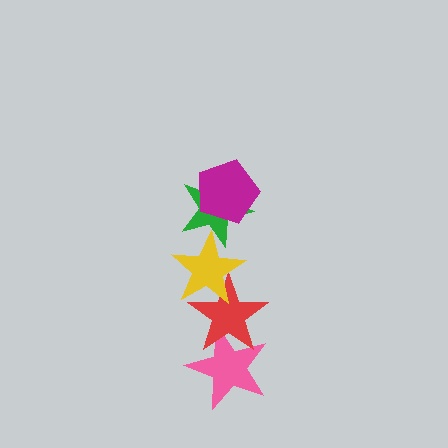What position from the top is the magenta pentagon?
The magenta pentagon is 1st from the top.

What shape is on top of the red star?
The yellow star is on top of the red star.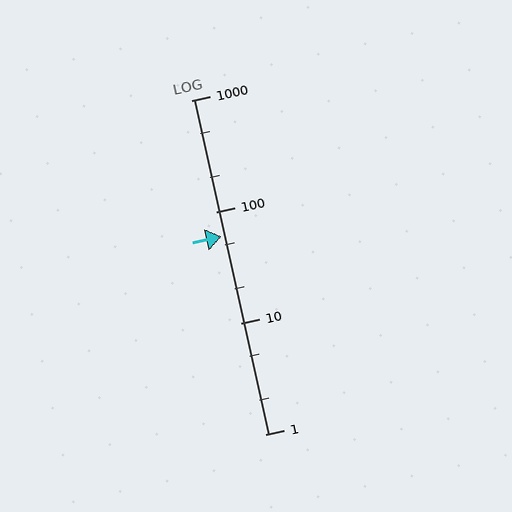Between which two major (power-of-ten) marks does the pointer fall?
The pointer is between 10 and 100.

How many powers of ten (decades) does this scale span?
The scale spans 3 decades, from 1 to 1000.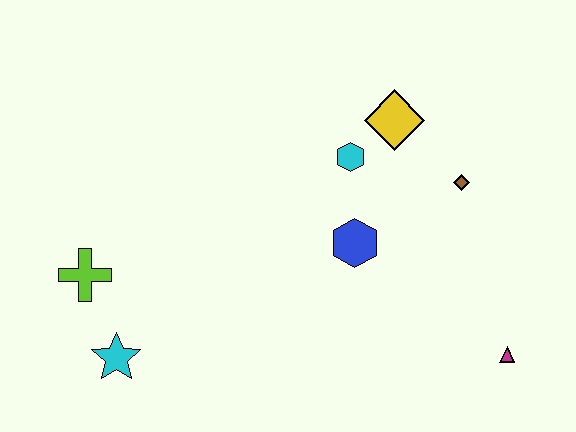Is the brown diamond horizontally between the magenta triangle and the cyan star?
Yes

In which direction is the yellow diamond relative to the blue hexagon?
The yellow diamond is above the blue hexagon.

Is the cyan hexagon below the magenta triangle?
No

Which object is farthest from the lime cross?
The magenta triangle is farthest from the lime cross.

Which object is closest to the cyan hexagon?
The yellow diamond is closest to the cyan hexagon.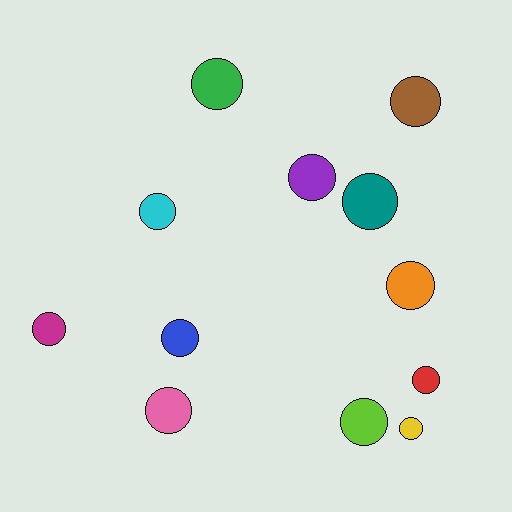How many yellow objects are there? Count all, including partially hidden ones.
There is 1 yellow object.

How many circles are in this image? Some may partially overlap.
There are 12 circles.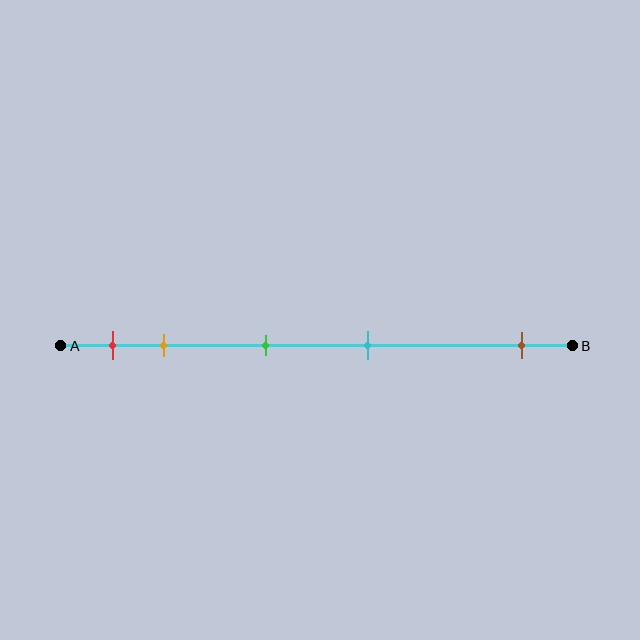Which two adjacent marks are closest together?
The red and orange marks are the closest adjacent pair.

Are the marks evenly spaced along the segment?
No, the marks are not evenly spaced.